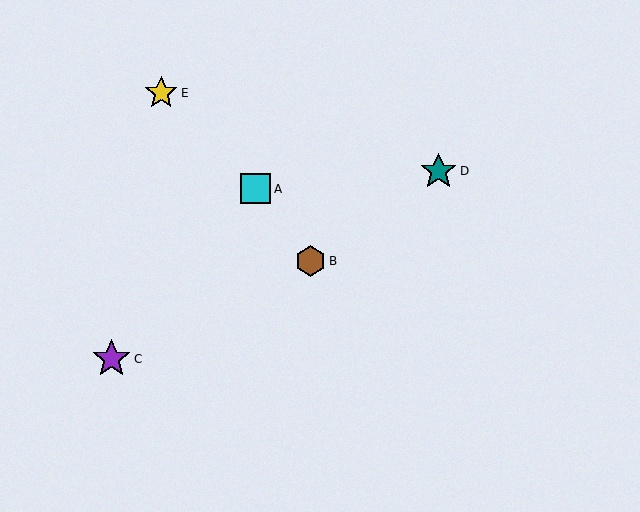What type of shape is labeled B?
Shape B is a brown hexagon.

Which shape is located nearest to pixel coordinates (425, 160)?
The teal star (labeled D) at (439, 171) is nearest to that location.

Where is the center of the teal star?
The center of the teal star is at (439, 171).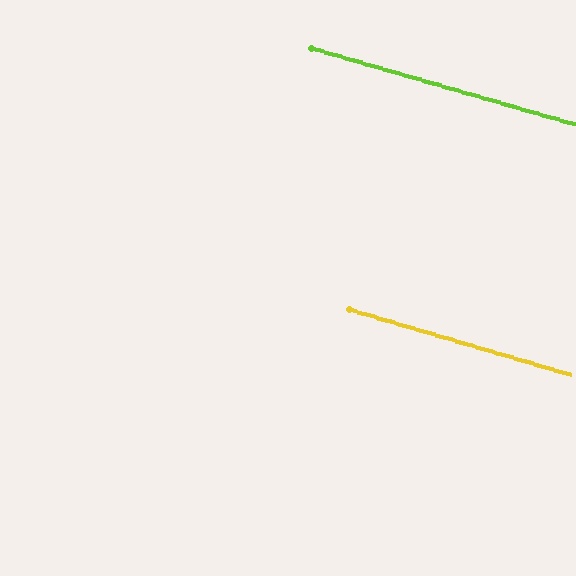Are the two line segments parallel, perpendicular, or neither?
Parallel — their directions differ by only 0.5°.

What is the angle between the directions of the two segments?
Approximately 1 degree.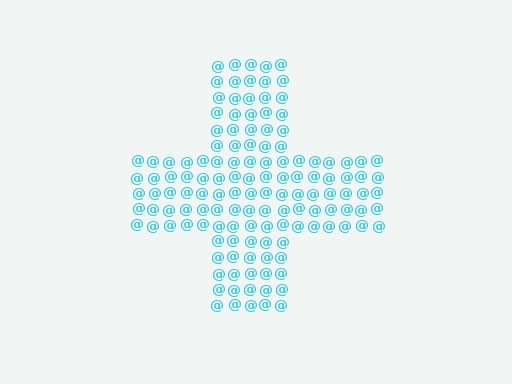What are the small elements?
The small elements are at signs.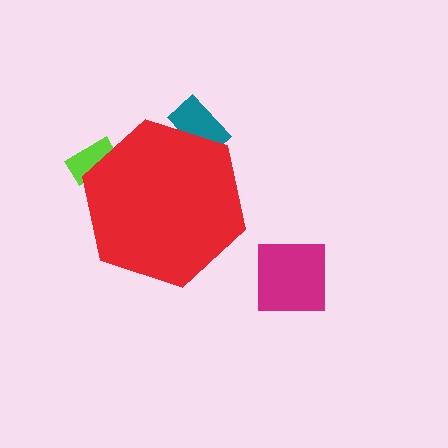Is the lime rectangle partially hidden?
Yes, the lime rectangle is partially hidden behind the red hexagon.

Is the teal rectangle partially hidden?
Yes, the teal rectangle is partially hidden behind the red hexagon.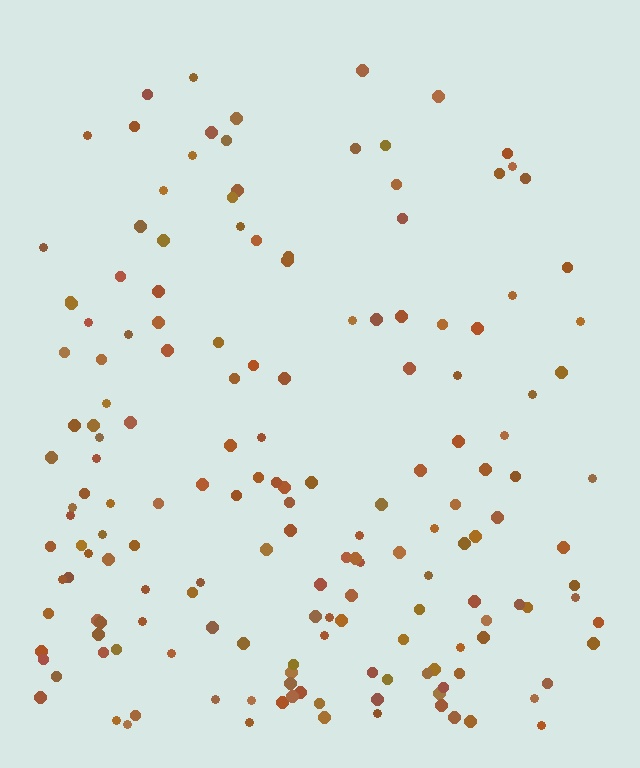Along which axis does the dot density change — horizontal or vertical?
Vertical.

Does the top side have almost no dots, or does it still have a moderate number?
Still a moderate number, just noticeably fewer than the bottom.